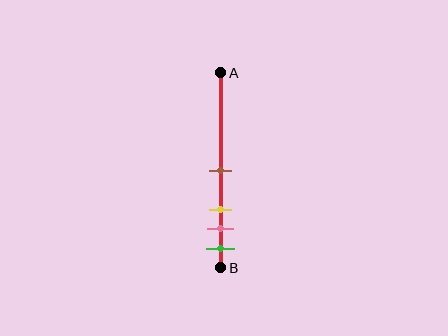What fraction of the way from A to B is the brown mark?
The brown mark is approximately 50% (0.5) of the way from A to B.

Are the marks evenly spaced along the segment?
No, the marks are not evenly spaced.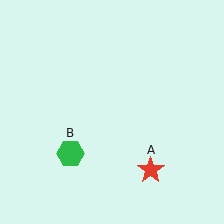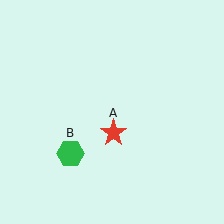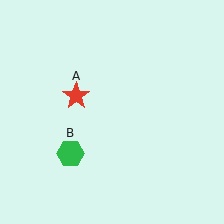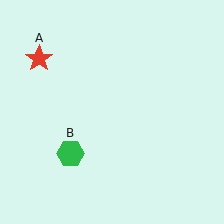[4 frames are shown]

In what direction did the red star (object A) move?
The red star (object A) moved up and to the left.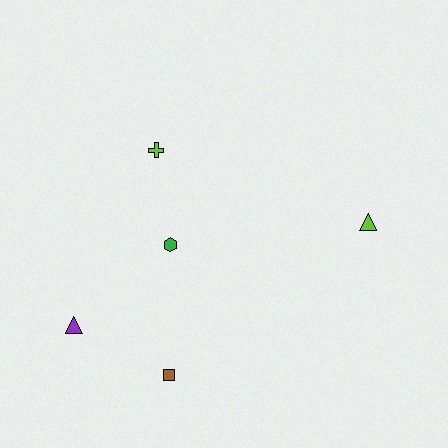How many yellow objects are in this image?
There are no yellow objects.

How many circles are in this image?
There are no circles.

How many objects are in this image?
There are 5 objects.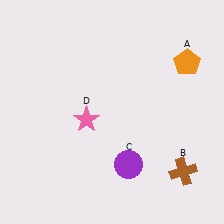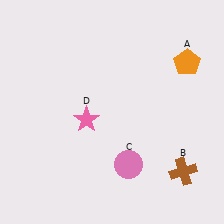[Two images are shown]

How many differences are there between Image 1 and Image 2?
There is 1 difference between the two images.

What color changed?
The circle (C) changed from purple in Image 1 to pink in Image 2.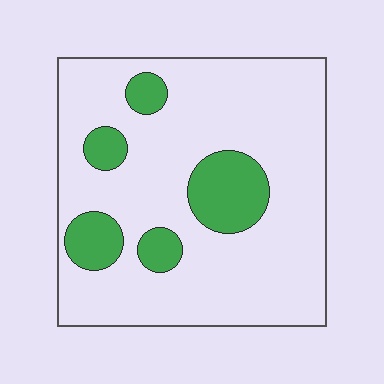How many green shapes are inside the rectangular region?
5.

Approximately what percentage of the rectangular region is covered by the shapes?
Approximately 20%.